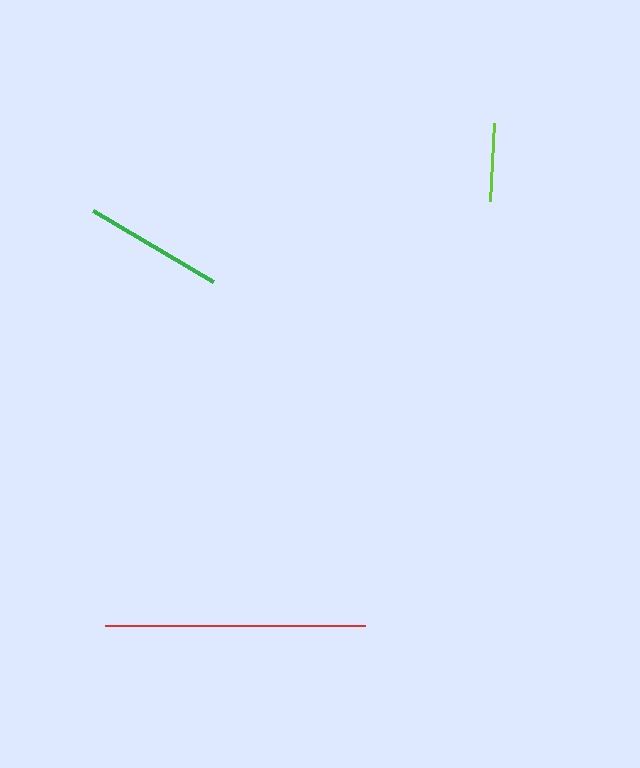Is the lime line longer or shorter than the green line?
The green line is longer than the lime line.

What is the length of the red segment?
The red segment is approximately 260 pixels long.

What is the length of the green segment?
The green segment is approximately 140 pixels long.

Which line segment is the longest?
The red line is the longest at approximately 260 pixels.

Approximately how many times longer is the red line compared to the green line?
The red line is approximately 1.9 times the length of the green line.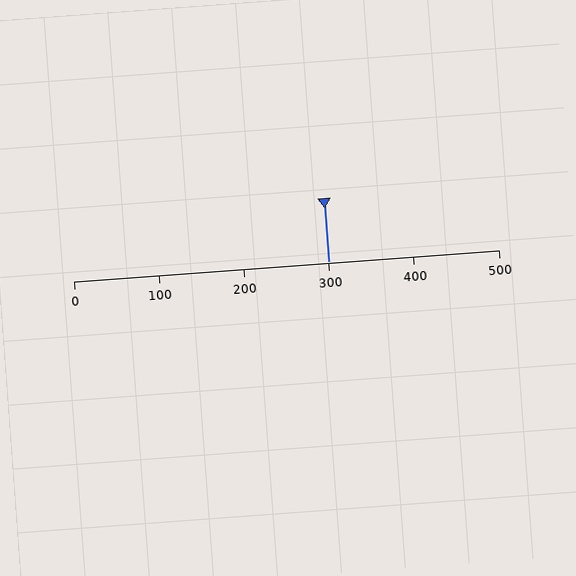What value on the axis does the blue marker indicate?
The marker indicates approximately 300.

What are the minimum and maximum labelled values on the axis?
The axis runs from 0 to 500.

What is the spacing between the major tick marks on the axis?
The major ticks are spaced 100 apart.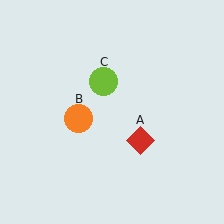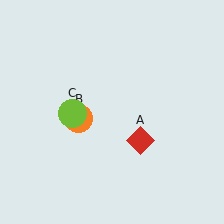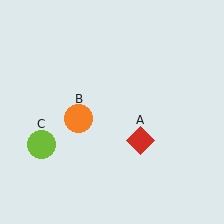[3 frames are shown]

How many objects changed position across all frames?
1 object changed position: lime circle (object C).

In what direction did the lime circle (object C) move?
The lime circle (object C) moved down and to the left.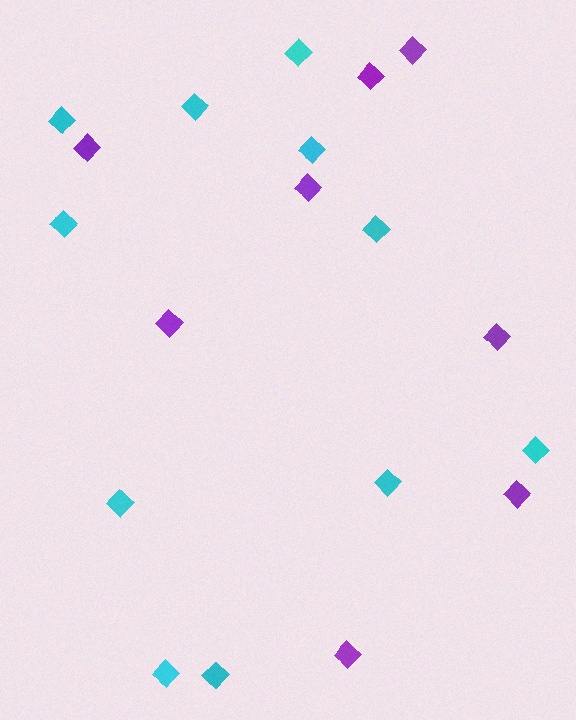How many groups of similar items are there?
There are 2 groups: one group of purple diamonds (8) and one group of cyan diamonds (11).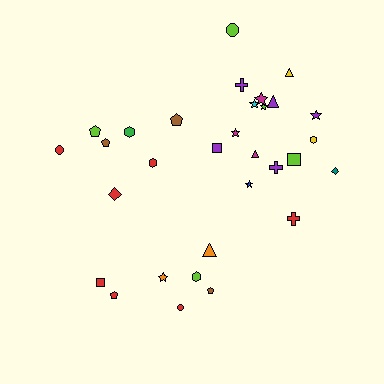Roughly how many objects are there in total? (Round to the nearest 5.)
Roughly 30 objects in total.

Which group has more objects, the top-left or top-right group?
The top-right group.